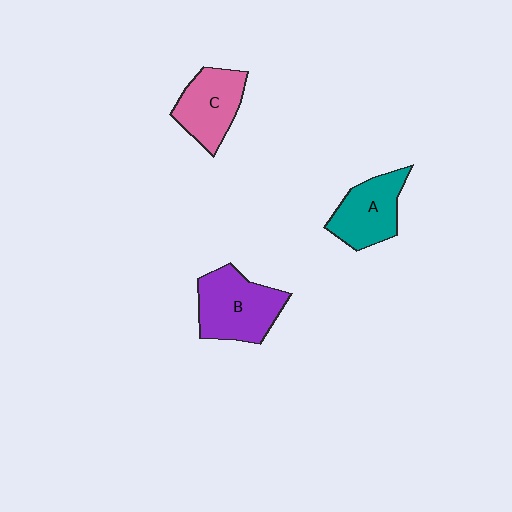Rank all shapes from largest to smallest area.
From largest to smallest: B (purple), C (pink), A (teal).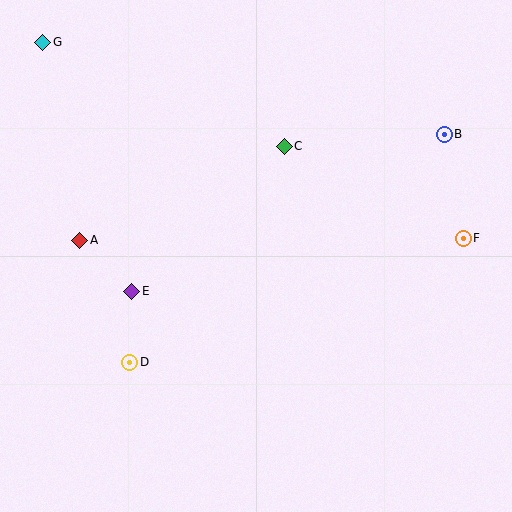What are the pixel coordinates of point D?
Point D is at (130, 362).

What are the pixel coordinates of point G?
Point G is at (43, 42).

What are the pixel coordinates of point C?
Point C is at (284, 146).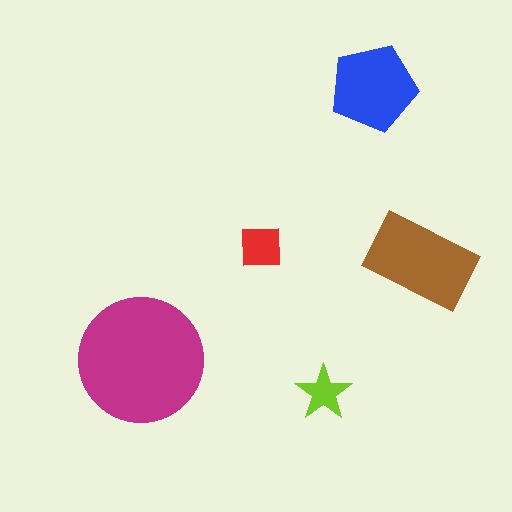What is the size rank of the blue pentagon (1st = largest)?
3rd.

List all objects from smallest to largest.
The lime star, the red square, the blue pentagon, the brown rectangle, the magenta circle.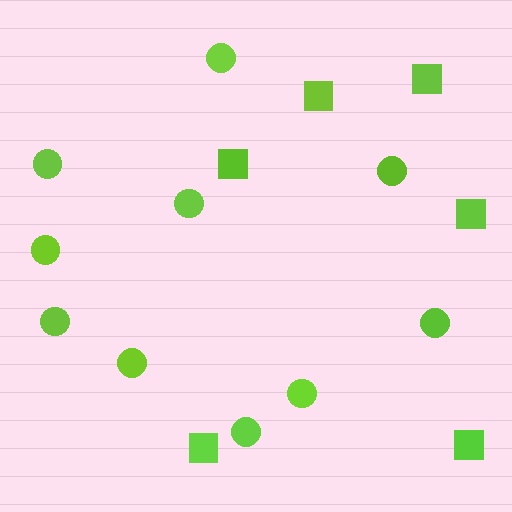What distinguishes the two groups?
There are 2 groups: one group of squares (6) and one group of circles (10).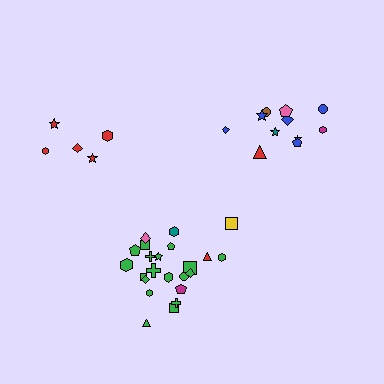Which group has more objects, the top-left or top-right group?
The top-right group.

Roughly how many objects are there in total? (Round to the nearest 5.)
Roughly 40 objects in total.